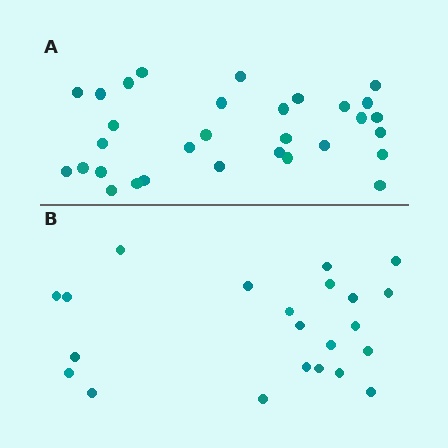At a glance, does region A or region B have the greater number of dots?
Region A (the top region) has more dots.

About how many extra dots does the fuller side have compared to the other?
Region A has roughly 8 or so more dots than region B.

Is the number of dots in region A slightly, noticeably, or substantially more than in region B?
Region A has noticeably more, but not dramatically so. The ratio is roughly 1.4 to 1.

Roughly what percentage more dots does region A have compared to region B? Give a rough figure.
About 40% more.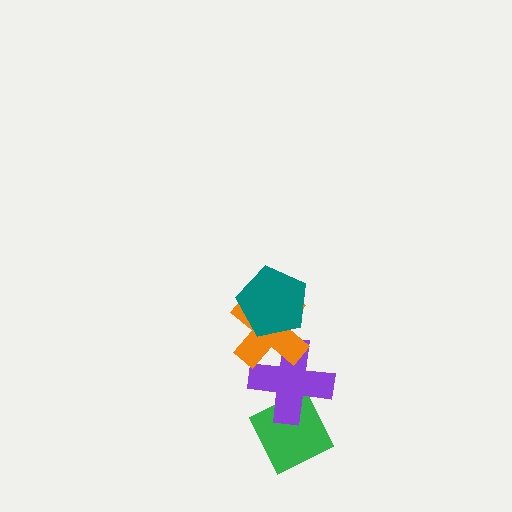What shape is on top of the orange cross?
The teal pentagon is on top of the orange cross.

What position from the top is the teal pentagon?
The teal pentagon is 1st from the top.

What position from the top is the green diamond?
The green diamond is 4th from the top.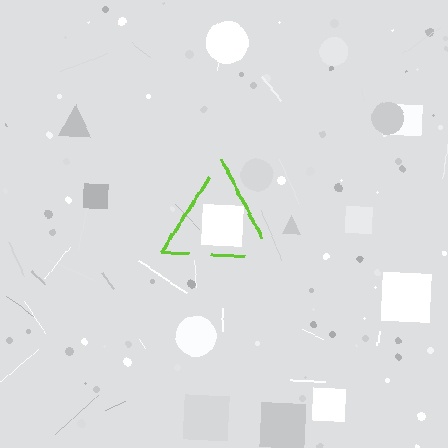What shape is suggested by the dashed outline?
The dashed outline suggests a triangle.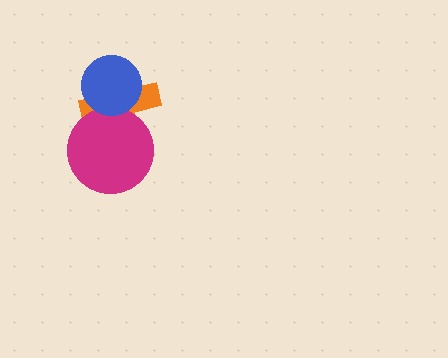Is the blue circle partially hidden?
No, no other shape covers it.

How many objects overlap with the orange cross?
2 objects overlap with the orange cross.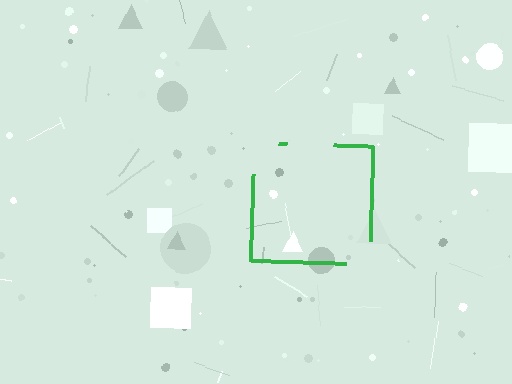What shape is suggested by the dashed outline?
The dashed outline suggests a square.